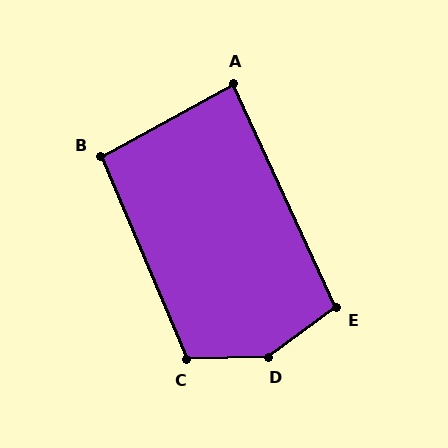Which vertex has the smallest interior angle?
A, at approximately 86 degrees.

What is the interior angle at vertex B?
Approximately 96 degrees (obtuse).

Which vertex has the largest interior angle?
D, at approximately 146 degrees.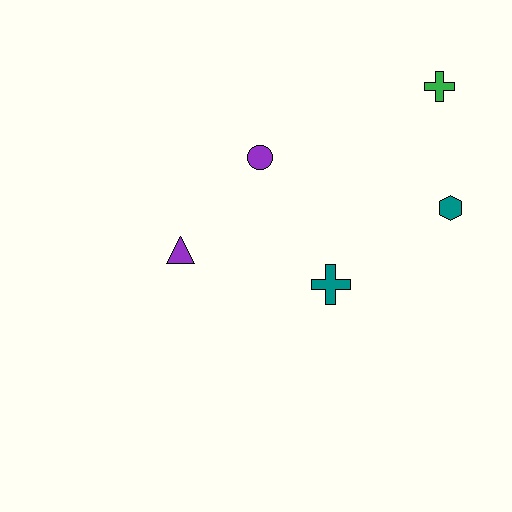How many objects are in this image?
There are 5 objects.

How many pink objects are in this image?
There are no pink objects.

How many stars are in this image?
There are no stars.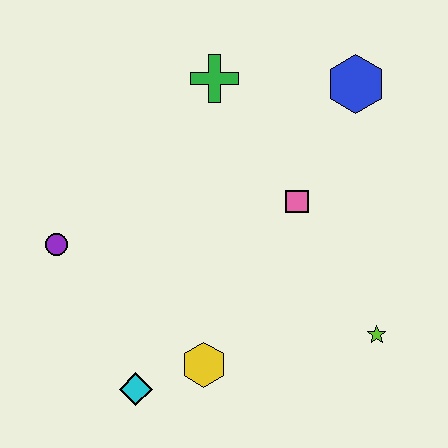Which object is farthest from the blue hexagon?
The cyan diamond is farthest from the blue hexagon.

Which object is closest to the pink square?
The blue hexagon is closest to the pink square.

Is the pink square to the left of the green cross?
No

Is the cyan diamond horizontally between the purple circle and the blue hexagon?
Yes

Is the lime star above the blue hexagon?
No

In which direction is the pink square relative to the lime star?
The pink square is above the lime star.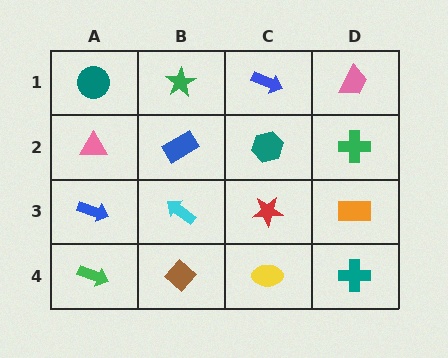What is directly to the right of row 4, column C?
A teal cross.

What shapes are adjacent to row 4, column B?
A cyan arrow (row 3, column B), a green arrow (row 4, column A), a yellow ellipse (row 4, column C).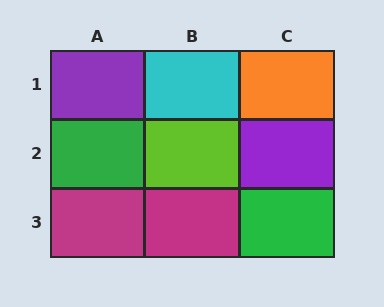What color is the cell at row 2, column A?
Green.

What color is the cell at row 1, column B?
Cyan.